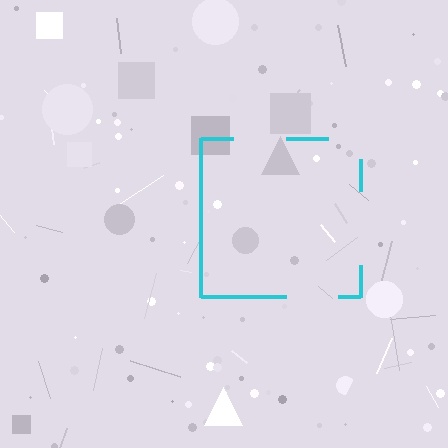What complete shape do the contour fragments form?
The contour fragments form a square.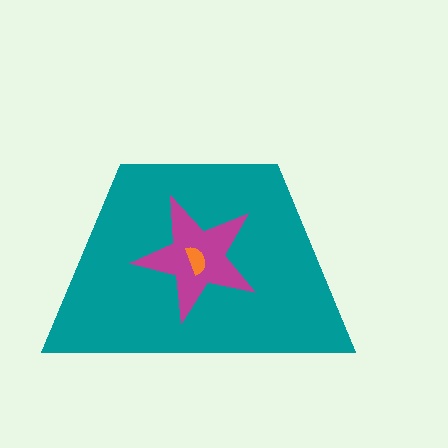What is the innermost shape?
The orange semicircle.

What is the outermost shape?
The teal trapezoid.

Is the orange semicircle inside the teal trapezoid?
Yes.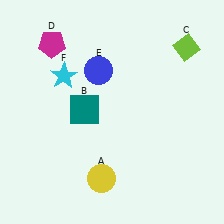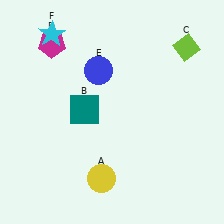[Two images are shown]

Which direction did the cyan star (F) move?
The cyan star (F) moved up.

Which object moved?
The cyan star (F) moved up.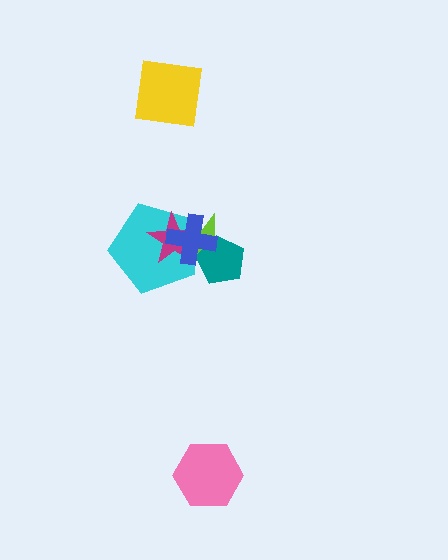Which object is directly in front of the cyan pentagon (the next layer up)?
The magenta star is directly in front of the cyan pentagon.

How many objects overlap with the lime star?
4 objects overlap with the lime star.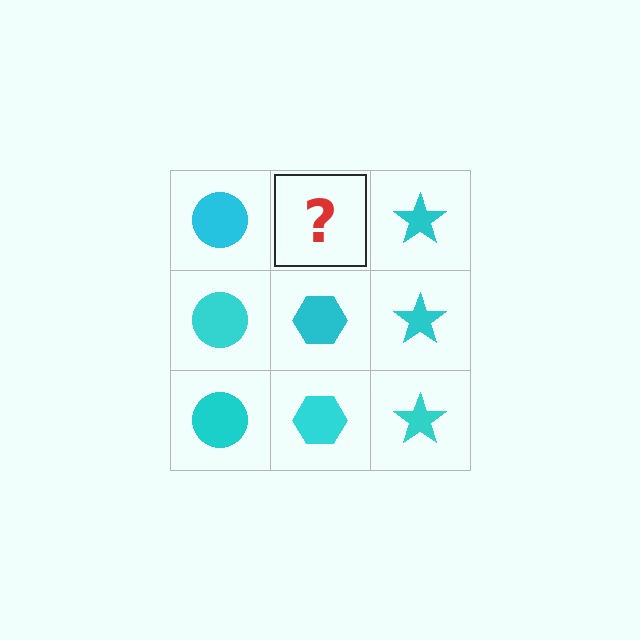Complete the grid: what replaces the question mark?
The question mark should be replaced with a cyan hexagon.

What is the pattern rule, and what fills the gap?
The rule is that each column has a consistent shape. The gap should be filled with a cyan hexagon.